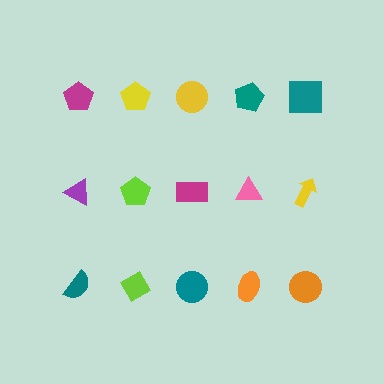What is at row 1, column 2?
A yellow pentagon.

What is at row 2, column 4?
A pink triangle.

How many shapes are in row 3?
5 shapes.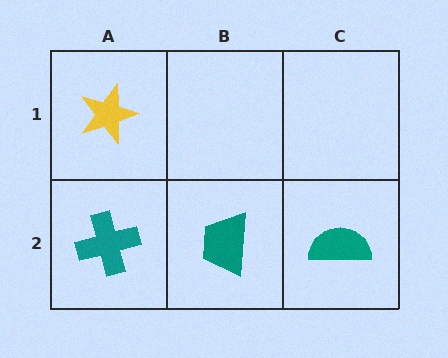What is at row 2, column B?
A teal trapezoid.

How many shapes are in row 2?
3 shapes.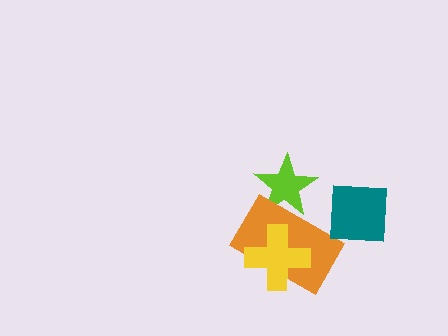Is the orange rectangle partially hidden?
Yes, it is partially covered by another shape.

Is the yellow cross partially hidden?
No, no other shape covers it.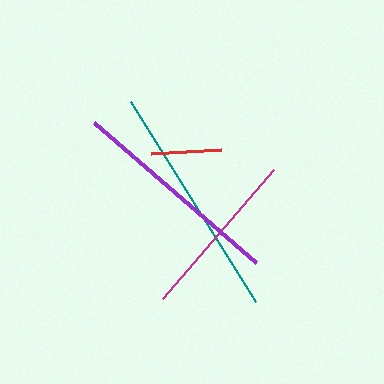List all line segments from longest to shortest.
From longest to shortest: teal, purple, magenta, red.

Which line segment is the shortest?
The red line is the shortest at approximately 70 pixels.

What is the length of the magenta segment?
The magenta segment is approximately 170 pixels long.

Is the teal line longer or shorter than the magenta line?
The teal line is longer than the magenta line.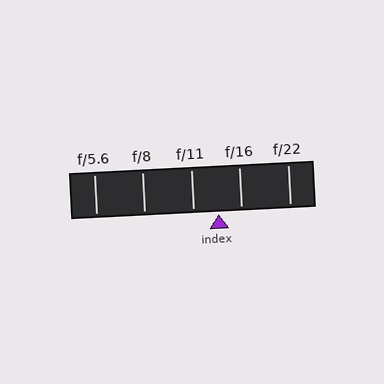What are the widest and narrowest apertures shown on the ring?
The widest aperture shown is f/5.6 and the narrowest is f/22.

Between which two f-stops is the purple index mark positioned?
The index mark is between f/11 and f/16.